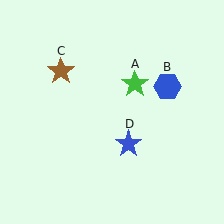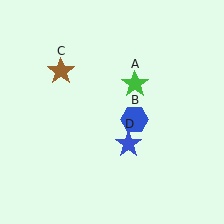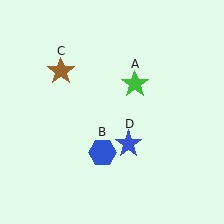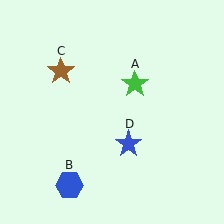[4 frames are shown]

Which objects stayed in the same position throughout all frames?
Green star (object A) and brown star (object C) and blue star (object D) remained stationary.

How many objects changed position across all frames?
1 object changed position: blue hexagon (object B).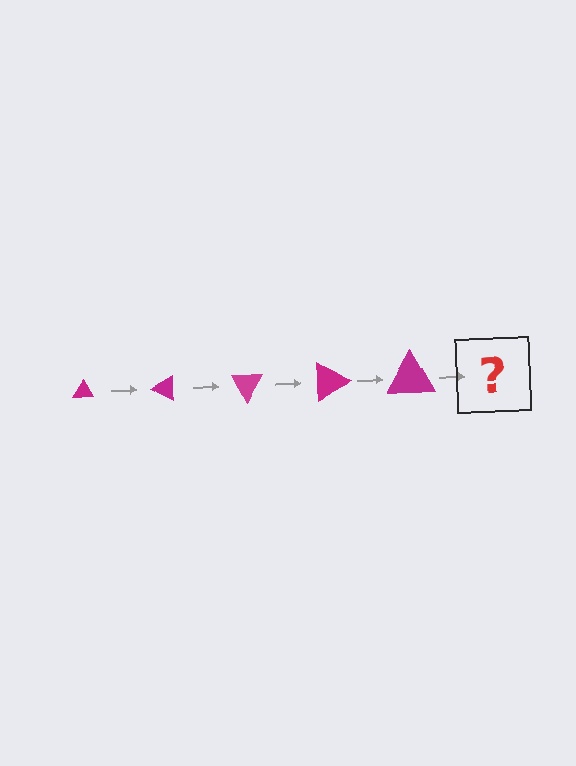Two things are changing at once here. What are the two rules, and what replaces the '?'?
The two rules are that the triangle grows larger each step and it rotates 30 degrees each step. The '?' should be a triangle, larger than the previous one and rotated 150 degrees from the start.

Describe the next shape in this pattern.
It should be a triangle, larger than the previous one and rotated 150 degrees from the start.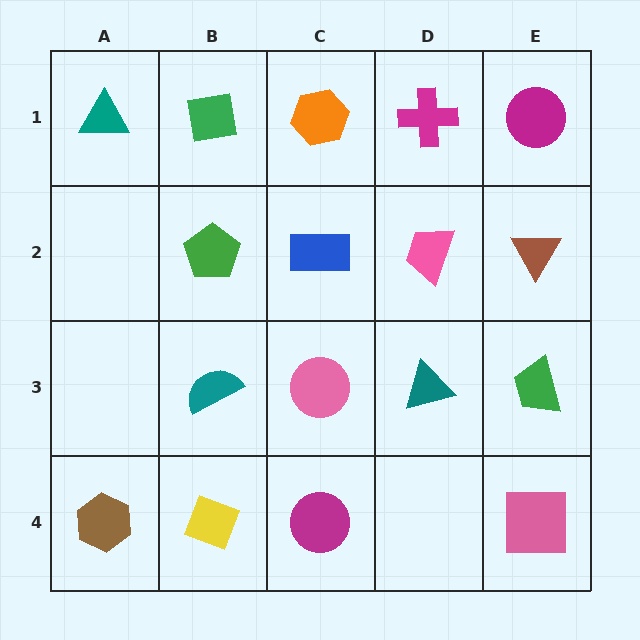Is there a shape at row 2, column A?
No, that cell is empty.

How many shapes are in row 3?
4 shapes.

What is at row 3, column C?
A pink circle.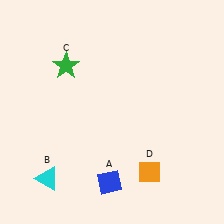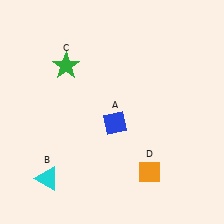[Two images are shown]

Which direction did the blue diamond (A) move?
The blue diamond (A) moved up.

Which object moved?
The blue diamond (A) moved up.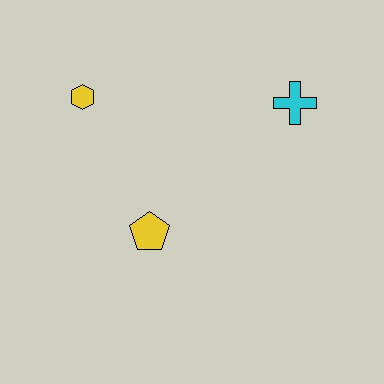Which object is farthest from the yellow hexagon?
The cyan cross is farthest from the yellow hexagon.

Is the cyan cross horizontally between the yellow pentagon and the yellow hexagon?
No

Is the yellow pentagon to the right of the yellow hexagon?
Yes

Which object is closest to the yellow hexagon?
The yellow pentagon is closest to the yellow hexagon.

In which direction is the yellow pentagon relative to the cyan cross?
The yellow pentagon is to the left of the cyan cross.